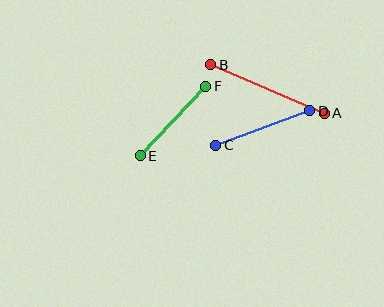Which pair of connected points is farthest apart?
Points A and B are farthest apart.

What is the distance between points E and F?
The distance is approximately 95 pixels.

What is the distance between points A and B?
The distance is approximately 124 pixels.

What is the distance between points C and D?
The distance is approximately 100 pixels.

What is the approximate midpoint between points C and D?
The midpoint is at approximately (263, 128) pixels.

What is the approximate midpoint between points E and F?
The midpoint is at approximately (173, 121) pixels.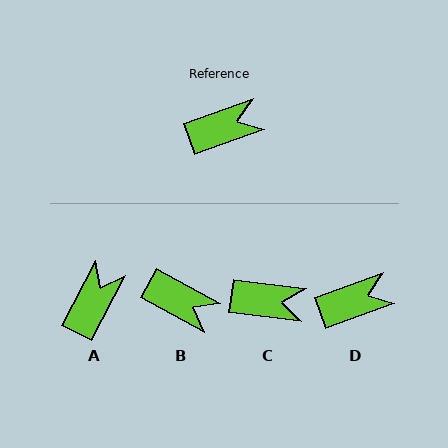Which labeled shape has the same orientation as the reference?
D.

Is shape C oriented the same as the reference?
No, it is off by about 27 degrees.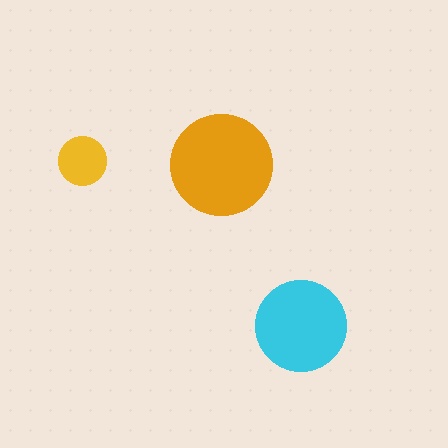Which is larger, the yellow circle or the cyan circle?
The cyan one.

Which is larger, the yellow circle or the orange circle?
The orange one.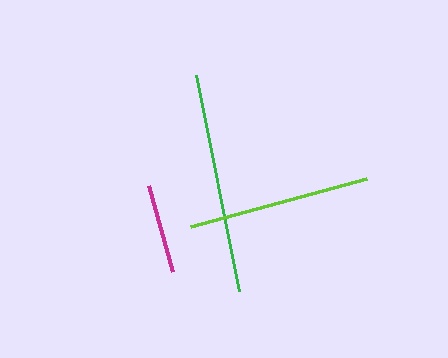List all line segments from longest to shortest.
From longest to shortest: green, lime, magenta.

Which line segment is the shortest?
The magenta line is the shortest at approximately 89 pixels.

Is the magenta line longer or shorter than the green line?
The green line is longer than the magenta line.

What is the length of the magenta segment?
The magenta segment is approximately 89 pixels long.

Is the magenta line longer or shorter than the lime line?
The lime line is longer than the magenta line.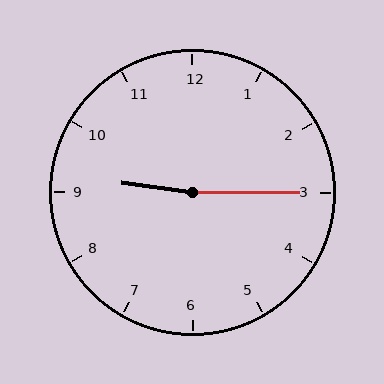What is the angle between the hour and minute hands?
Approximately 172 degrees.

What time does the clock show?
9:15.